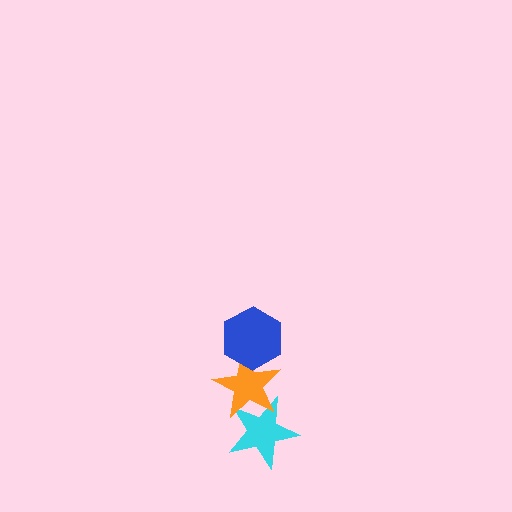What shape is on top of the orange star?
The blue hexagon is on top of the orange star.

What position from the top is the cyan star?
The cyan star is 3rd from the top.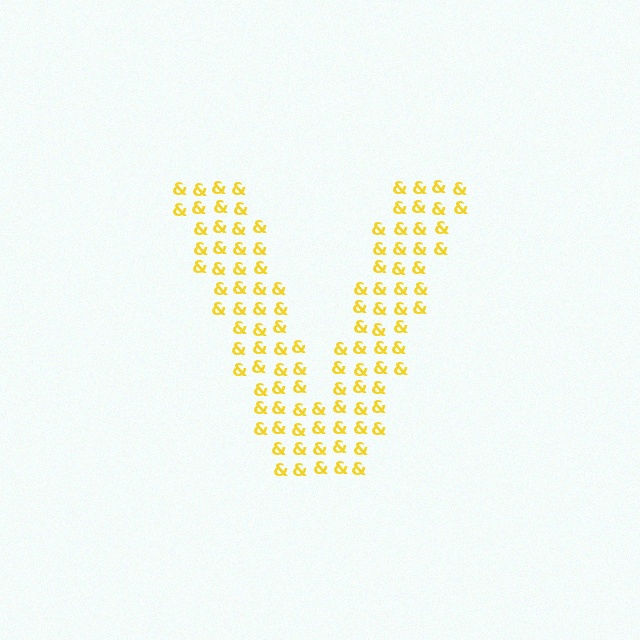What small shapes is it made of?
It is made of small ampersands.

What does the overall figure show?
The overall figure shows the letter V.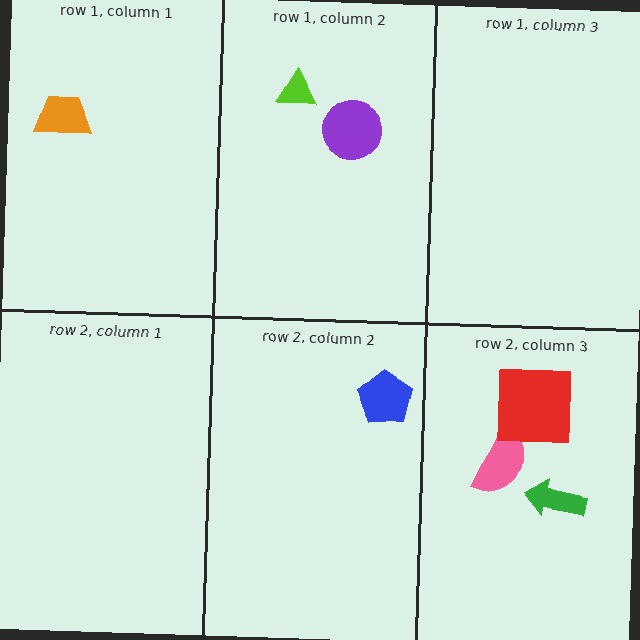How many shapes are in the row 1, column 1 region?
1.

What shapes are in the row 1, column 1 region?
The orange trapezoid.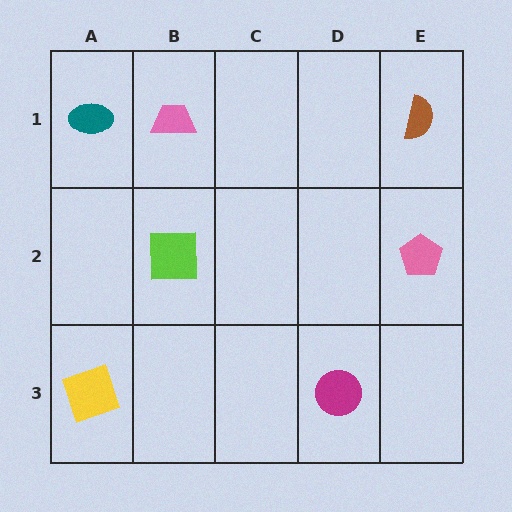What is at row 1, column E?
A brown semicircle.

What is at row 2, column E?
A pink pentagon.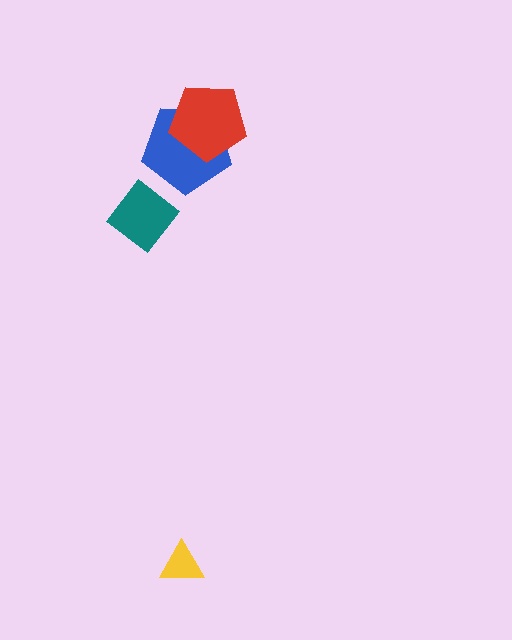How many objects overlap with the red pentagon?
1 object overlaps with the red pentagon.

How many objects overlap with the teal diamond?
0 objects overlap with the teal diamond.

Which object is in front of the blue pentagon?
The red pentagon is in front of the blue pentagon.